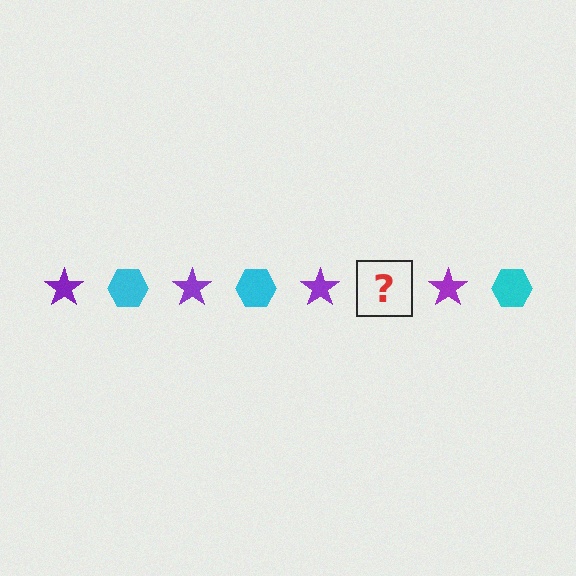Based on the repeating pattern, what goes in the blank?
The blank should be a cyan hexagon.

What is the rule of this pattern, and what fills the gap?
The rule is that the pattern alternates between purple star and cyan hexagon. The gap should be filled with a cyan hexagon.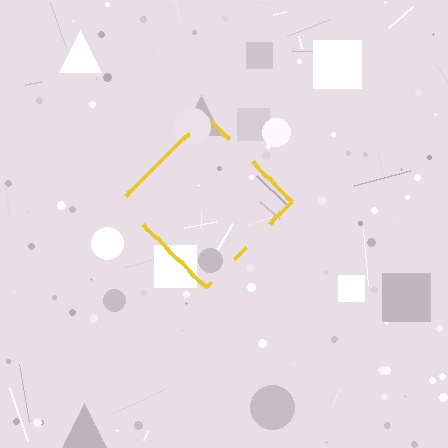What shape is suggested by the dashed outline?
The dashed outline suggests a diamond.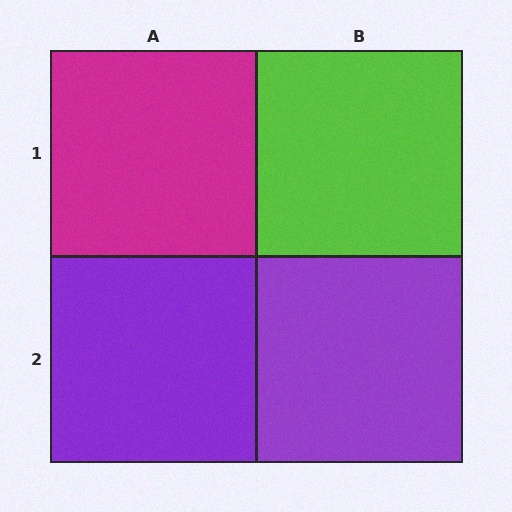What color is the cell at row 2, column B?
Purple.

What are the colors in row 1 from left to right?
Magenta, lime.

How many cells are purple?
2 cells are purple.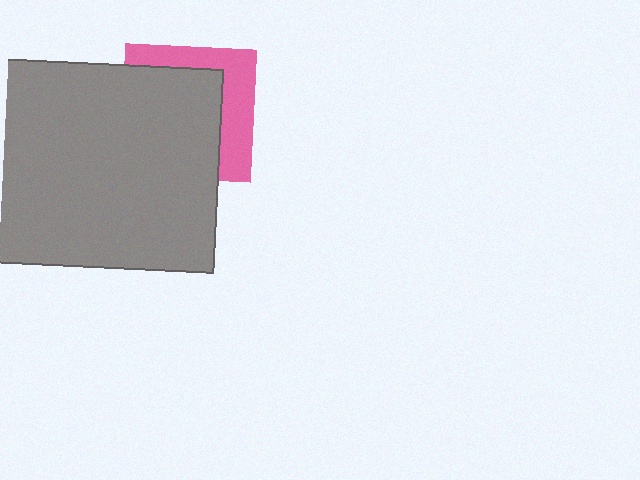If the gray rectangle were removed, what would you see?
You would see the complete pink square.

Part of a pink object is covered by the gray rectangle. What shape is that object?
It is a square.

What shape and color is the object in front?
The object in front is a gray rectangle.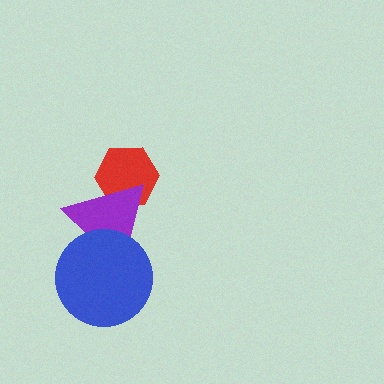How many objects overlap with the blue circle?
1 object overlaps with the blue circle.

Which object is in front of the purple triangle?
The blue circle is in front of the purple triangle.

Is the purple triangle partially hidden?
Yes, it is partially covered by another shape.